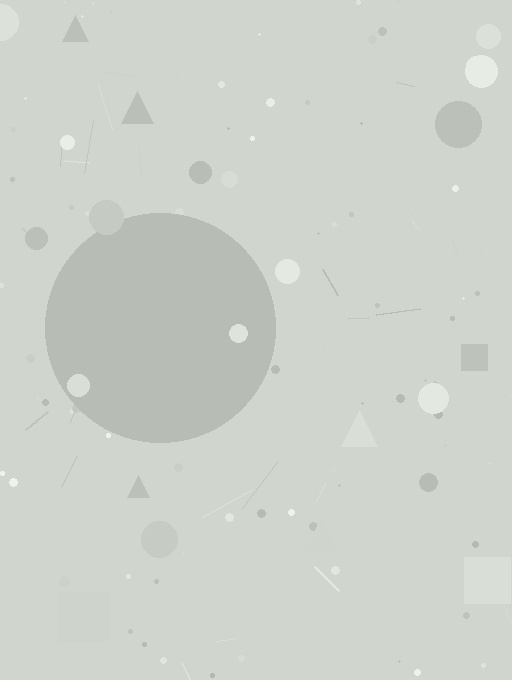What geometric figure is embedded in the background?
A circle is embedded in the background.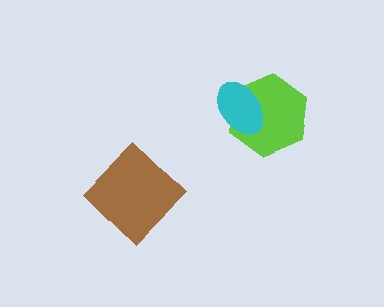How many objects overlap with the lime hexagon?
1 object overlaps with the lime hexagon.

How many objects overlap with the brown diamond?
0 objects overlap with the brown diamond.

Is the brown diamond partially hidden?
No, no other shape covers it.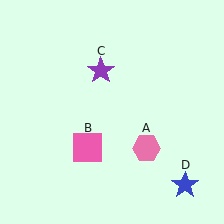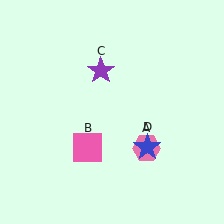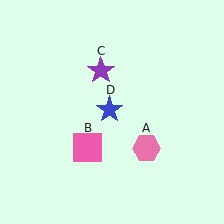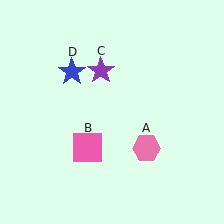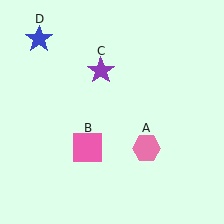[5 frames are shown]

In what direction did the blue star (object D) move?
The blue star (object D) moved up and to the left.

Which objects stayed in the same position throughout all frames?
Pink hexagon (object A) and pink square (object B) and purple star (object C) remained stationary.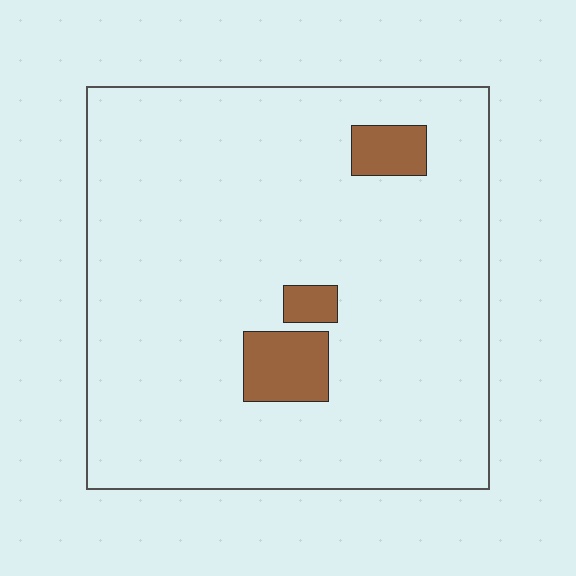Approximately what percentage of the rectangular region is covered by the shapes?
Approximately 5%.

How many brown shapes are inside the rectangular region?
3.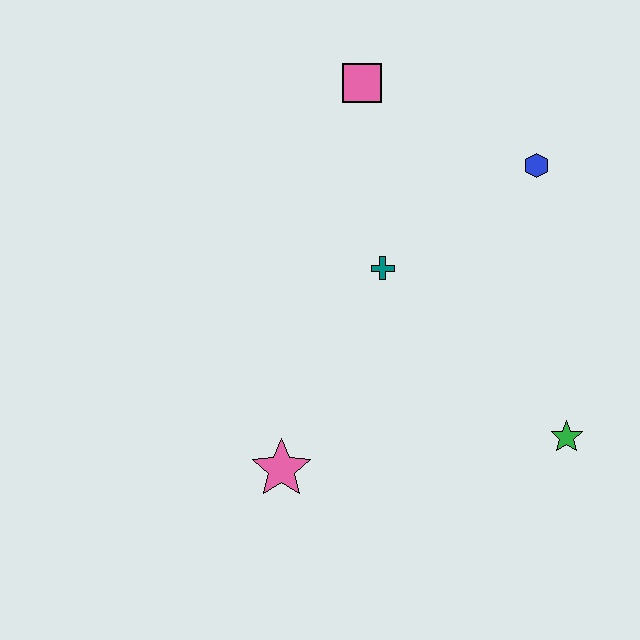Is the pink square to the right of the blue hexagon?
No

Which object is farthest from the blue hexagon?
The pink star is farthest from the blue hexagon.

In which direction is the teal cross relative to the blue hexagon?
The teal cross is to the left of the blue hexagon.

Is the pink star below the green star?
Yes